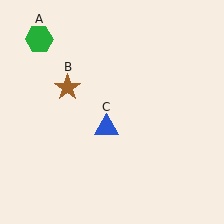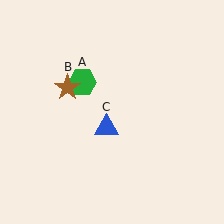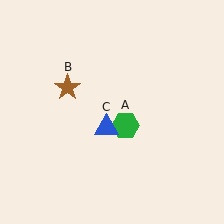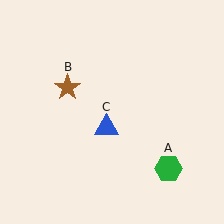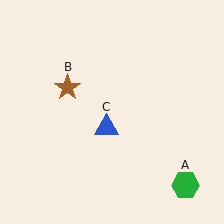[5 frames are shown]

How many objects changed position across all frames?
1 object changed position: green hexagon (object A).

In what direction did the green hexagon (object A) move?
The green hexagon (object A) moved down and to the right.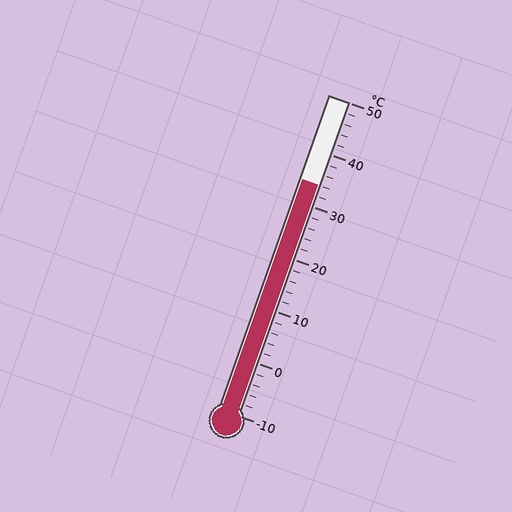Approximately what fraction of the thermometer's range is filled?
The thermometer is filled to approximately 75% of its range.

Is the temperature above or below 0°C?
The temperature is above 0°C.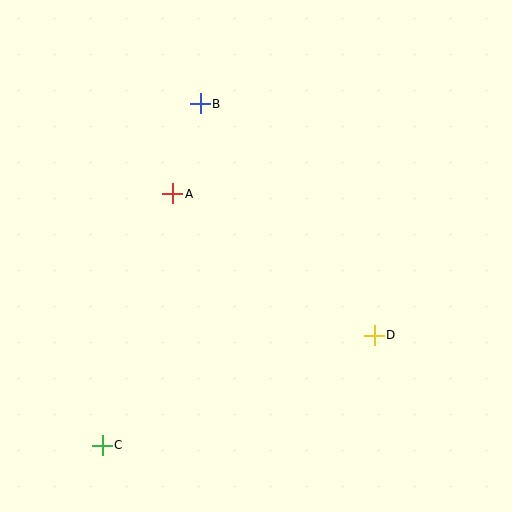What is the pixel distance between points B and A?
The distance between B and A is 94 pixels.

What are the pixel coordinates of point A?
Point A is at (173, 194).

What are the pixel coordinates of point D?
Point D is at (374, 335).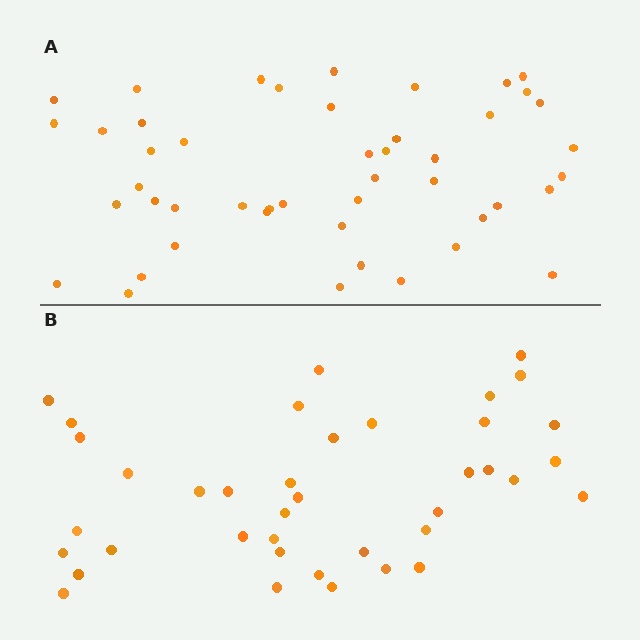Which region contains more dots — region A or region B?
Region A (the top region) has more dots.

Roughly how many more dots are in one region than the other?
Region A has roughly 8 or so more dots than region B.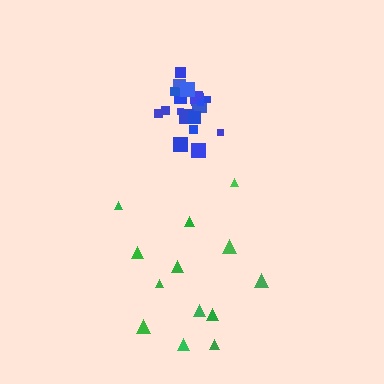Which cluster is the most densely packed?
Blue.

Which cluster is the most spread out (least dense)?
Green.